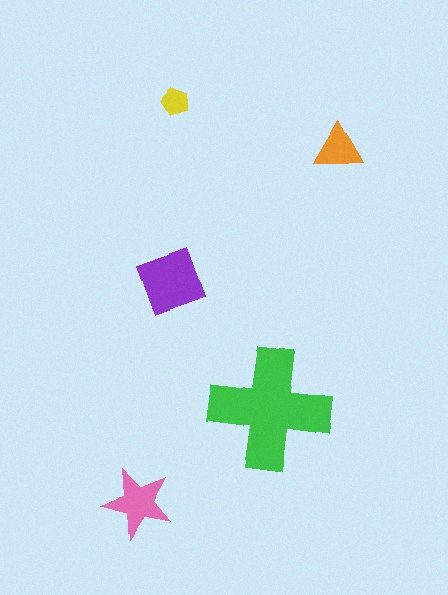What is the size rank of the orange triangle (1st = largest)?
4th.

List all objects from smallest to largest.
The yellow pentagon, the orange triangle, the pink star, the purple diamond, the green cross.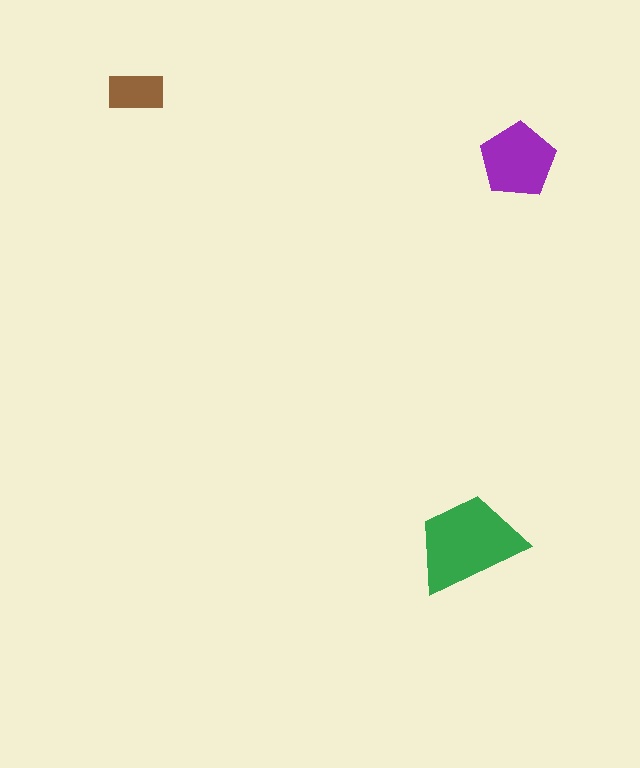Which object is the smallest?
The brown rectangle.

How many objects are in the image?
There are 3 objects in the image.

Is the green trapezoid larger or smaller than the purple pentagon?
Larger.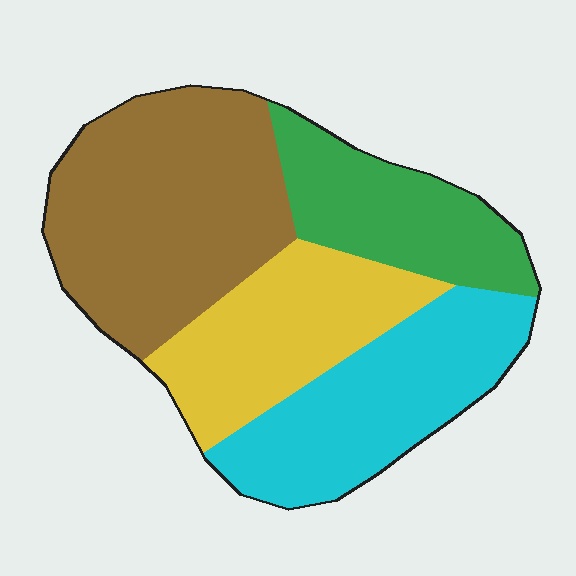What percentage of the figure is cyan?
Cyan takes up about one quarter (1/4) of the figure.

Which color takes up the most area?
Brown, at roughly 35%.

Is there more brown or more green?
Brown.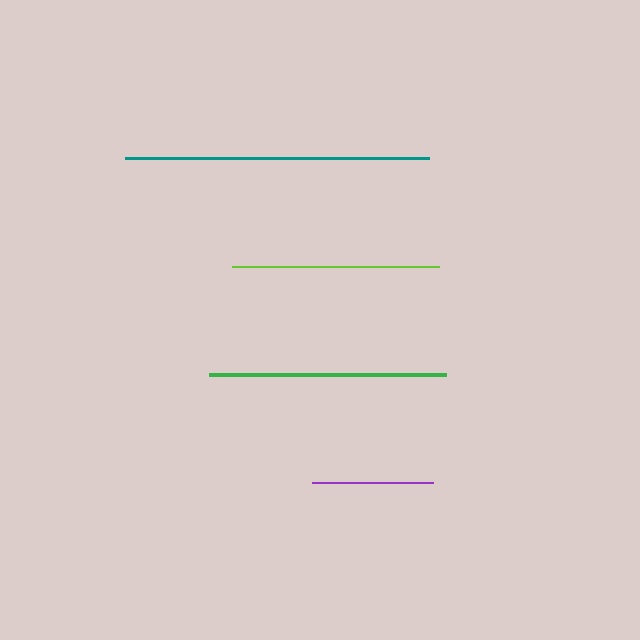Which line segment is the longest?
The teal line is the longest at approximately 304 pixels.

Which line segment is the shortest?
The purple line is the shortest at approximately 121 pixels.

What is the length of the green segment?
The green segment is approximately 237 pixels long.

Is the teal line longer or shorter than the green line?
The teal line is longer than the green line.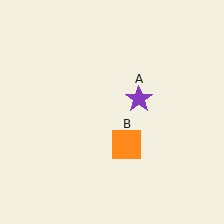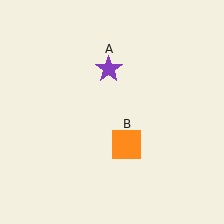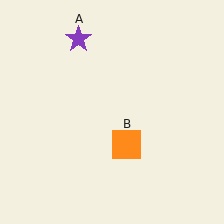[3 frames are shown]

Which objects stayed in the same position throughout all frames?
Orange square (object B) remained stationary.